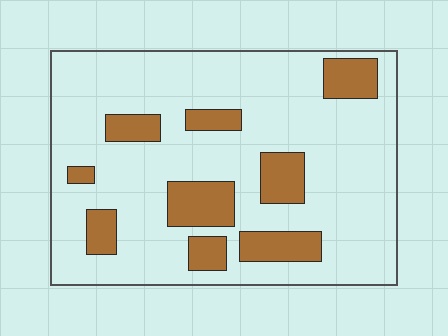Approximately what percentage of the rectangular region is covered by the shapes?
Approximately 20%.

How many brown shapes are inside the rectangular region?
9.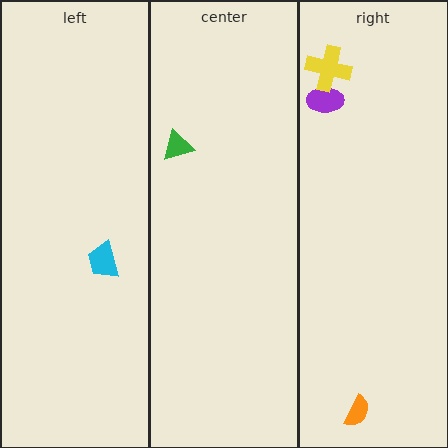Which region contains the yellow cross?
The right region.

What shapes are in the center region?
The green triangle.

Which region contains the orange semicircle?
The right region.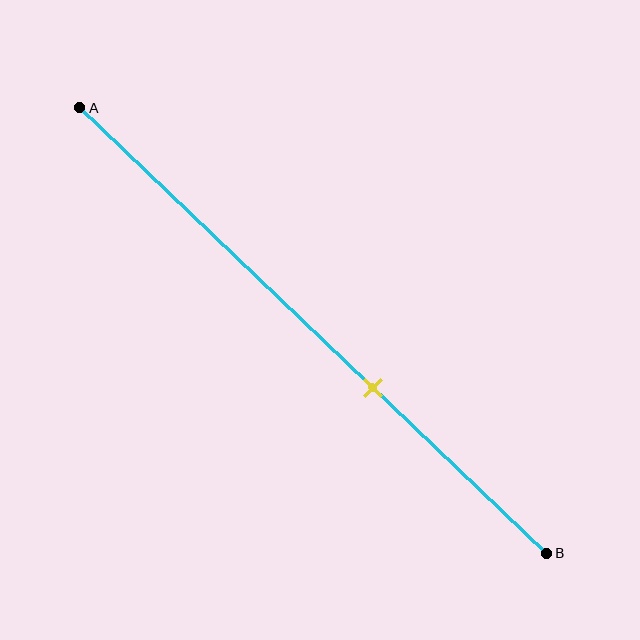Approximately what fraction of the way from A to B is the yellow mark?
The yellow mark is approximately 65% of the way from A to B.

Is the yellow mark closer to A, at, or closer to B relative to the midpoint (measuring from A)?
The yellow mark is closer to point B than the midpoint of segment AB.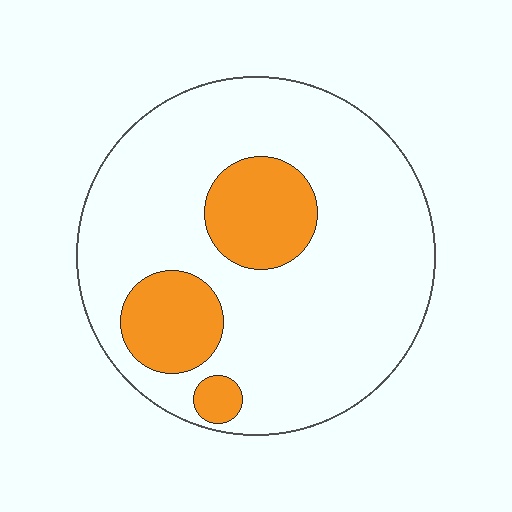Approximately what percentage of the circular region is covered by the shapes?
Approximately 20%.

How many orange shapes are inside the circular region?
3.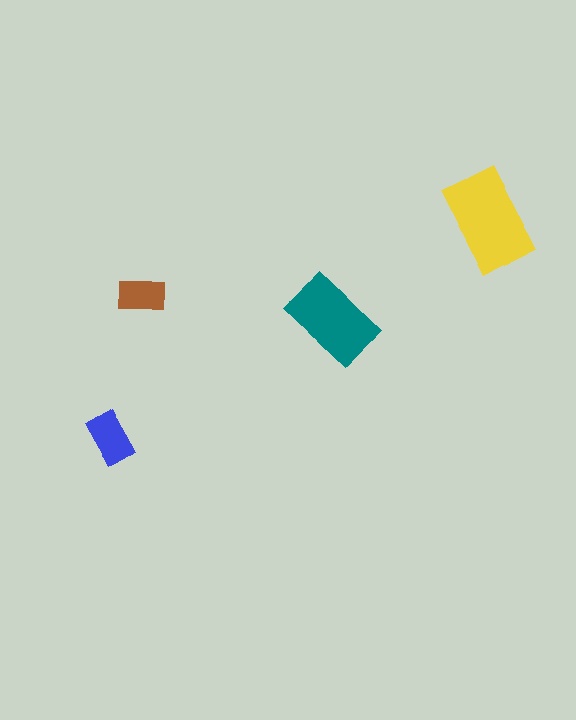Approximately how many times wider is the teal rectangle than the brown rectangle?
About 2 times wider.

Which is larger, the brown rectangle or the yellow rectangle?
The yellow one.